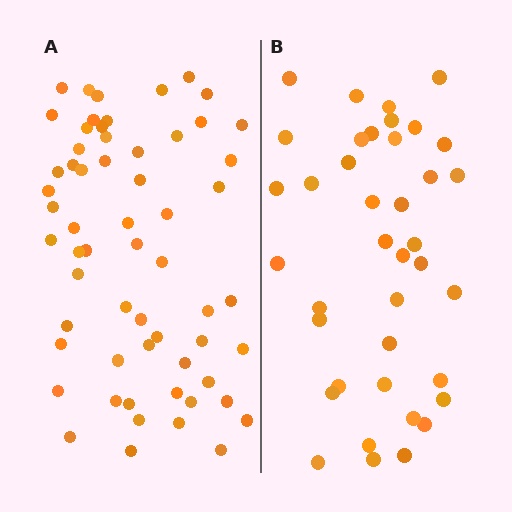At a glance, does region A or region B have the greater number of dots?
Region A (the left region) has more dots.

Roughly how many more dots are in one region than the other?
Region A has approximately 20 more dots than region B.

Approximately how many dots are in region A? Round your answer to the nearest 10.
About 60 dots.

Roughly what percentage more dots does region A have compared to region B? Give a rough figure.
About 55% more.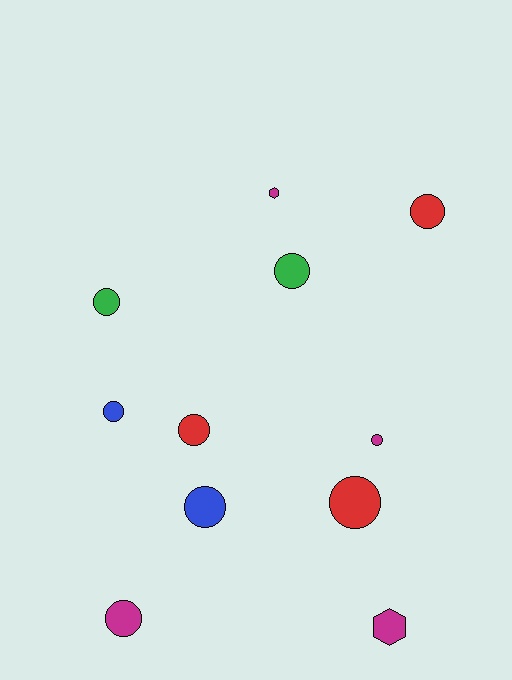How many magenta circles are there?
There are 2 magenta circles.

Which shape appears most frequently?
Circle, with 9 objects.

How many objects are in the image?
There are 11 objects.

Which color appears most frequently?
Magenta, with 4 objects.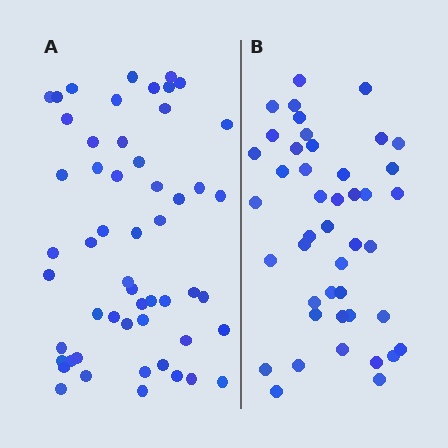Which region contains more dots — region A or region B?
Region A (the left region) has more dots.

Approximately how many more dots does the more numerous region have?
Region A has roughly 10 or so more dots than region B.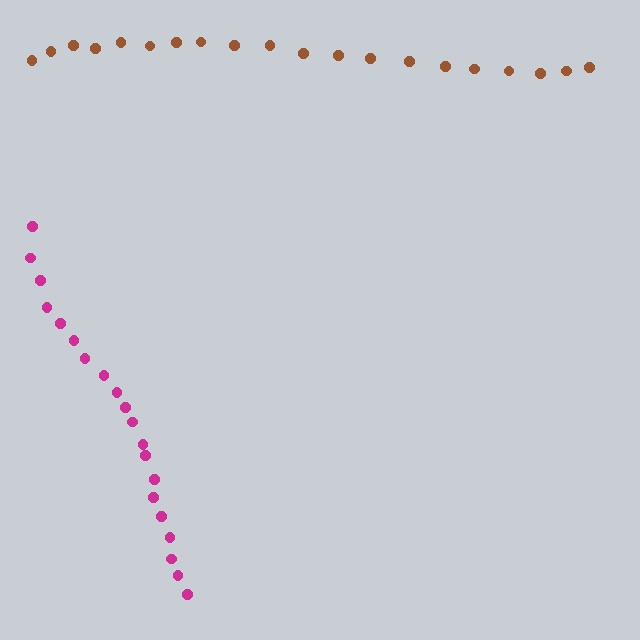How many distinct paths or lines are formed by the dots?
There are 2 distinct paths.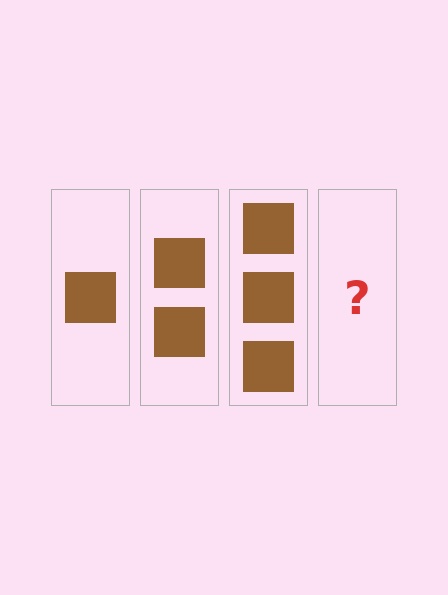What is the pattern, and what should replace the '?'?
The pattern is that each step adds one more square. The '?' should be 4 squares.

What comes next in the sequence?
The next element should be 4 squares.